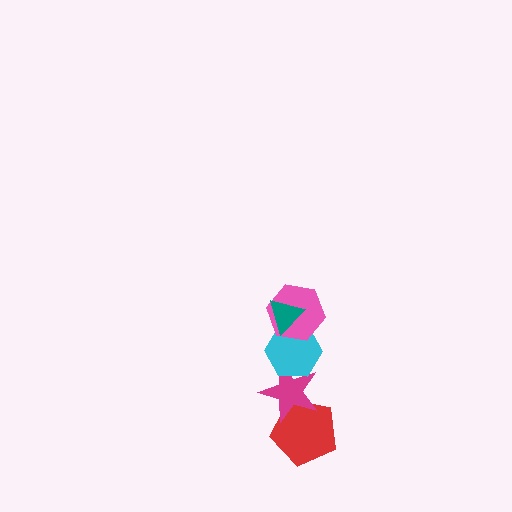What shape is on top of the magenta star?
The cyan hexagon is on top of the magenta star.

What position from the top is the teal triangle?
The teal triangle is 1st from the top.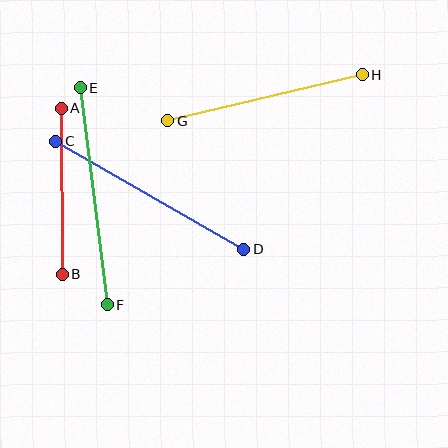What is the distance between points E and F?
The distance is approximately 219 pixels.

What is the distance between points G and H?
The distance is approximately 200 pixels.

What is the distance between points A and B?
The distance is approximately 166 pixels.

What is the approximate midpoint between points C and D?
The midpoint is at approximately (150, 196) pixels.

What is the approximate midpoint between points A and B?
The midpoint is at approximately (62, 192) pixels.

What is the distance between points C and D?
The distance is approximately 217 pixels.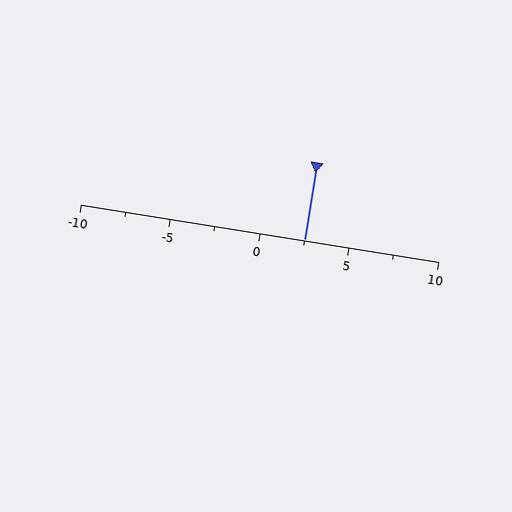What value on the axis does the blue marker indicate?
The marker indicates approximately 2.5.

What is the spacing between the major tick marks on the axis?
The major ticks are spaced 5 apart.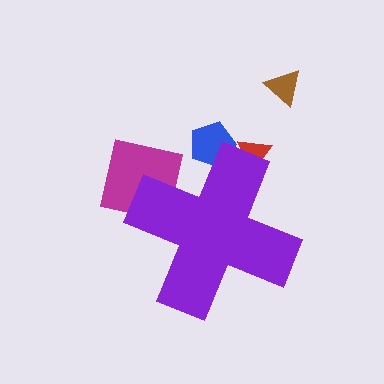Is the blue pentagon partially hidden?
Yes, the blue pentagon is partially hidden behind the purple cross.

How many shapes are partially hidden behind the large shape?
3 shapes are partially hidden.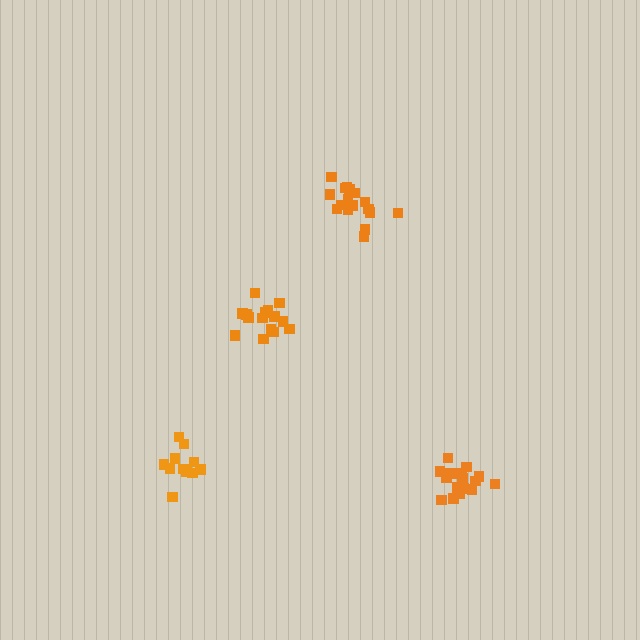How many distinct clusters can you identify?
There are 4 distinct clusters.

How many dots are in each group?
Group 1: 15 dots, Group 2: 17 dots, Group 3: 17 dots, Group 4: 11 dots (60 total).